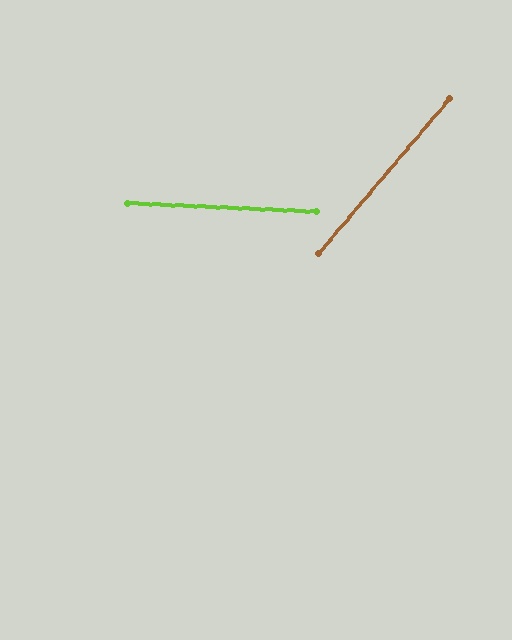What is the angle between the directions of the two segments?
Approximately 52 degrees.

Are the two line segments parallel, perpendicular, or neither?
Neither parallel nor perpendicular — they differ by about 52°.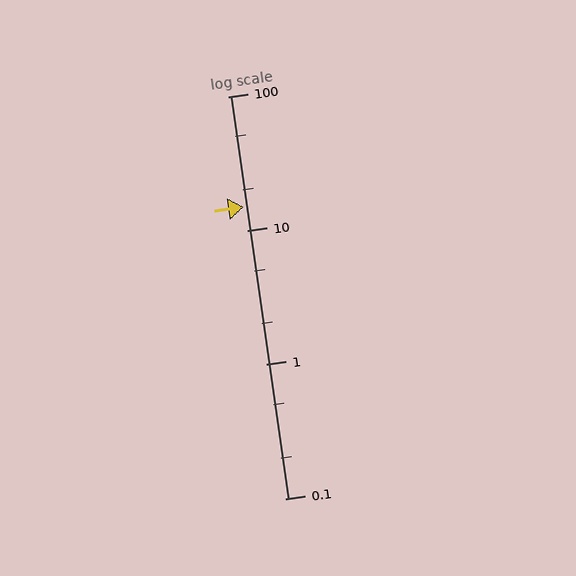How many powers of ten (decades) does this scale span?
The scale spans 3 decades, from 0.1 to 100.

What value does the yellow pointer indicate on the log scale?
The pointer indicates approximately 15.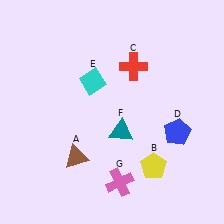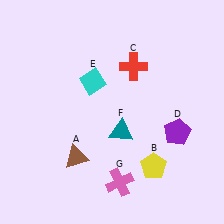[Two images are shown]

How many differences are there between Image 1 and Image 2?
There is 1 difference between the two images.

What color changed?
The pentagon (D) changed from blue in Image 1 to purple in Image 2.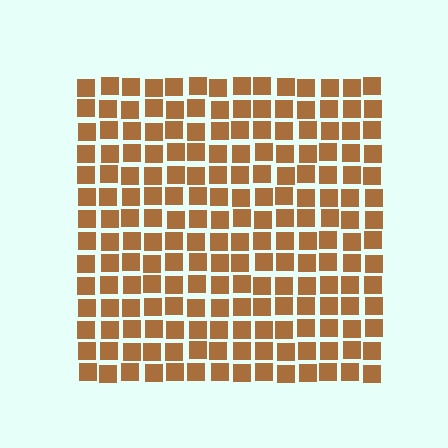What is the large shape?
The large shape is a square.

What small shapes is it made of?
It is made of small squares.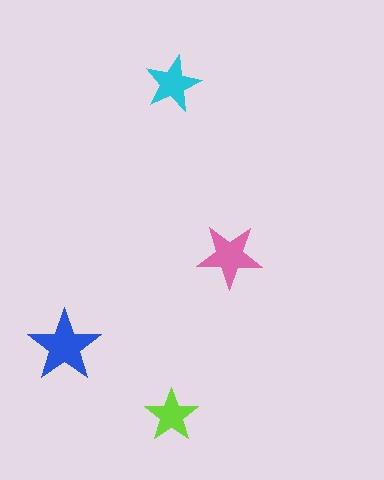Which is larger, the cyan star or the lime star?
The cyan one.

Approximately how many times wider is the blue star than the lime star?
About 1.5 times wider.